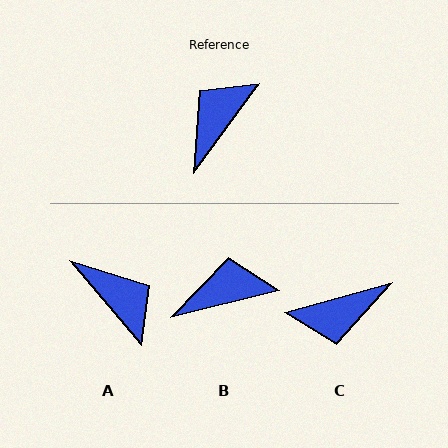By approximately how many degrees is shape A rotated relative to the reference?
Approximately 104 degrees clockwise.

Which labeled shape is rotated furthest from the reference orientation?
C, about 142 degrees away.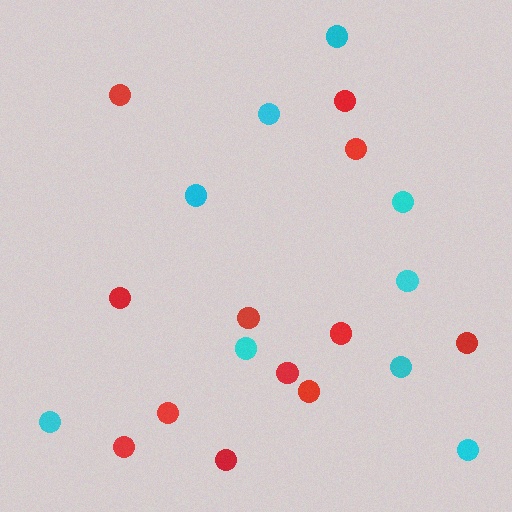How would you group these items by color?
There are 2 groups: one group of red circles (12) and one group of cyan circles (9).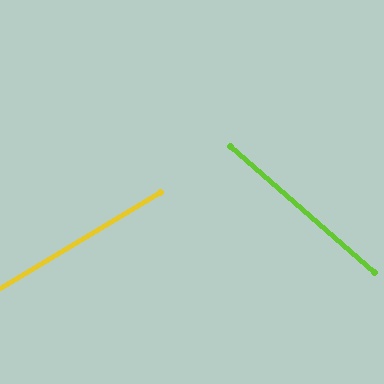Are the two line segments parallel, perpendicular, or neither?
Neither parallel nor perpendicular — they differ by about 72°.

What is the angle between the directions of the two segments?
Approximately 72 degrees.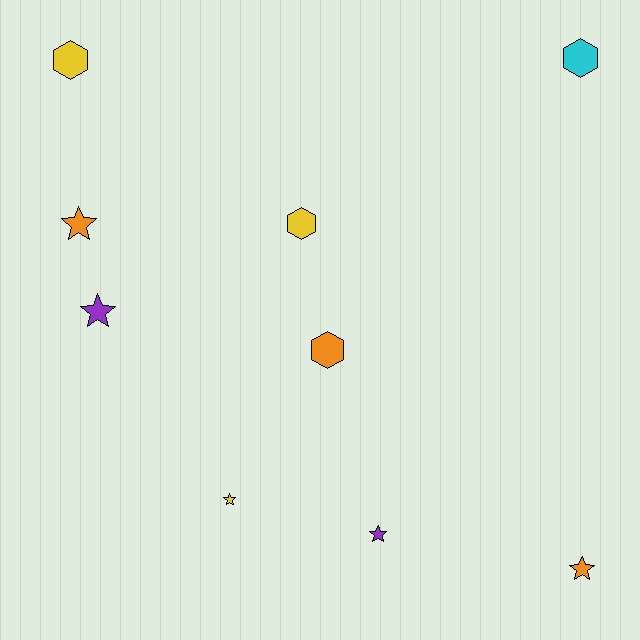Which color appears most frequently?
Orange, with 3 objects.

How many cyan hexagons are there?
There is 1 cyan hexagon.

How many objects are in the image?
There are 9 objects.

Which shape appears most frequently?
Star, with 5 objects.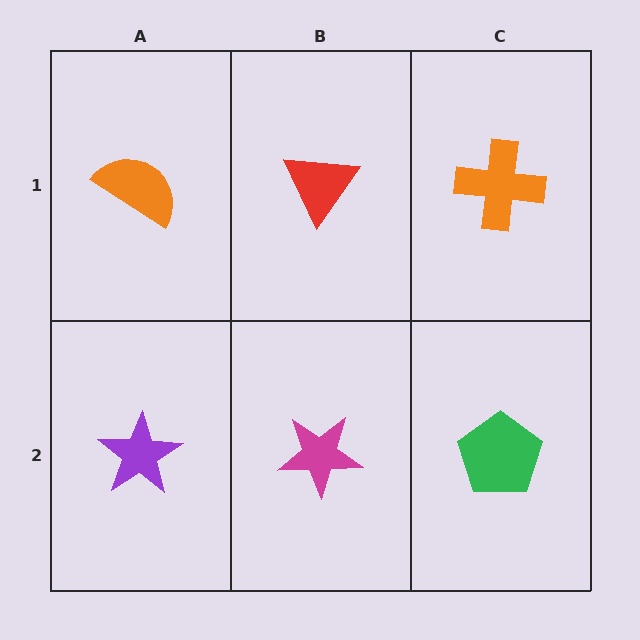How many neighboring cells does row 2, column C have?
2.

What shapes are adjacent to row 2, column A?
An orange semicircle (row 1, column A), a magenta star (row 2, column B).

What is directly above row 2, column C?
An orange cross.